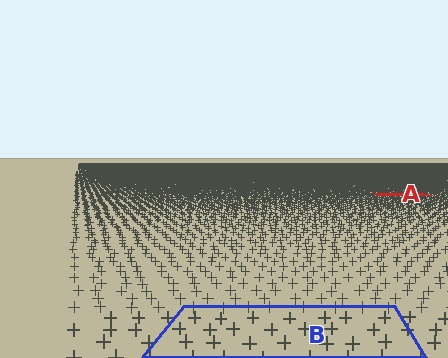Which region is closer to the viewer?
Region B is closer. The texture elements there are larger and more spread out.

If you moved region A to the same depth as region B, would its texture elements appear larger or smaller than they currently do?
They would appear larger. At a closer depth, the same texture elements are projected at a bigger on-screen size.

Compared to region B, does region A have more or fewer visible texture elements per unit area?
Region A has more texture elements per unit area — they are packed more densely because it is farther away.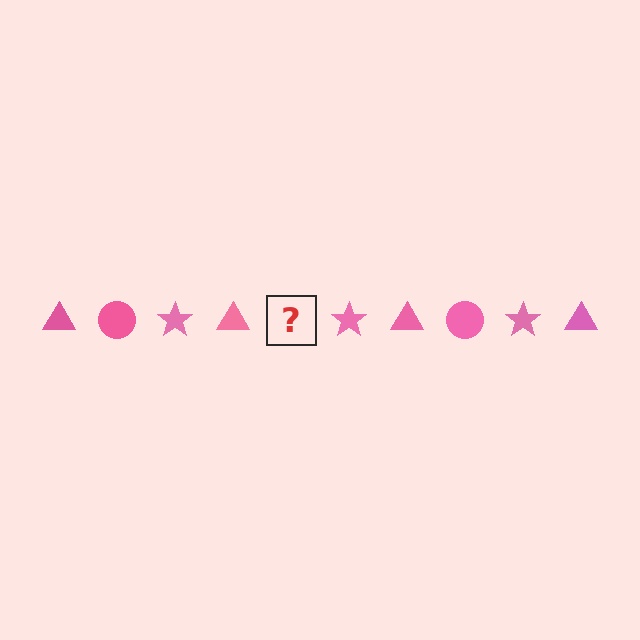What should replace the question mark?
The question mark should be replaced with a pink circle.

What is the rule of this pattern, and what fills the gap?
The rule is that the pattern cycles through triangle, circle, star shapes in pink. The gap should be filled with a pink circle.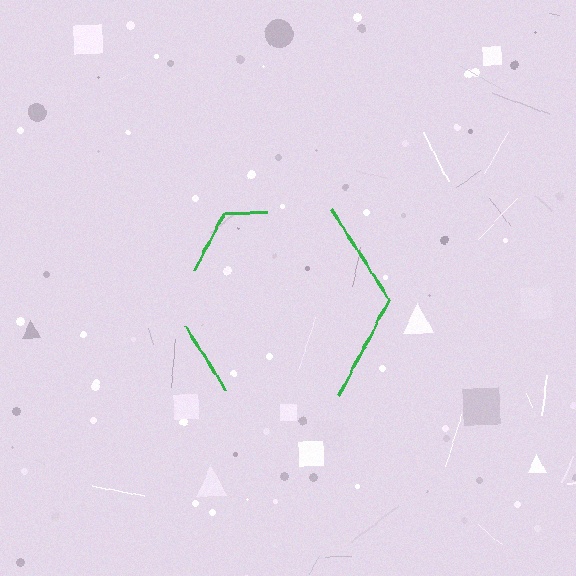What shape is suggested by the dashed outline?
The dashed outline suggests a hexagon.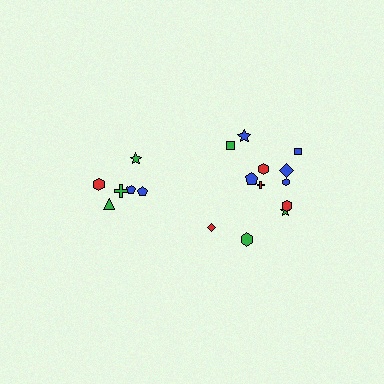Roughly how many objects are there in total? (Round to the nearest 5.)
Roughly 20 objects in total.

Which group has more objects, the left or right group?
The right group.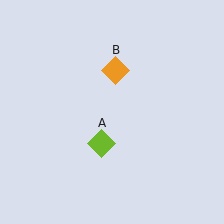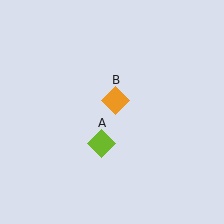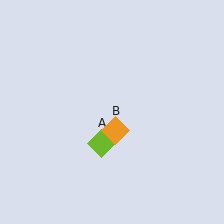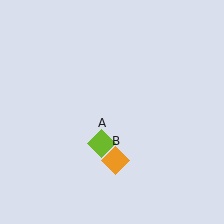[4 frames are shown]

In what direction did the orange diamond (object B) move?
The orange diamond (object B) moved down.